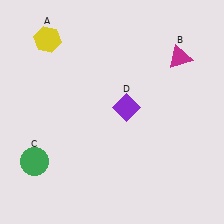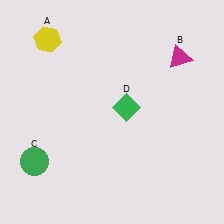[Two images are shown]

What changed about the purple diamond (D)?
In Image 1, D is purple. In Image 2, it changed to green.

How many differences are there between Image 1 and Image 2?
There is 1 difference between the two images.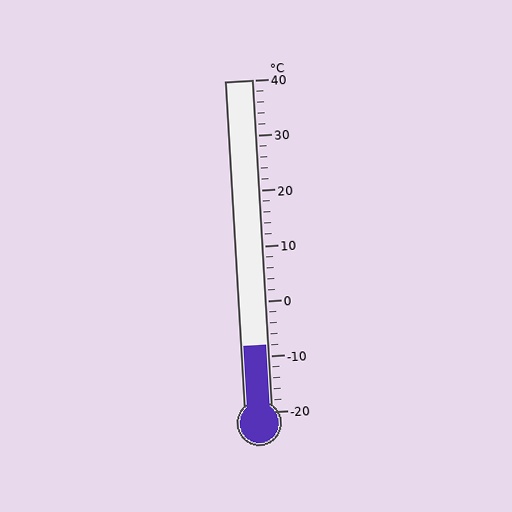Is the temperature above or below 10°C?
The temperature is below 10°C.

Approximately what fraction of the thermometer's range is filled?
The thermometer is filled to approximately 20% of its range.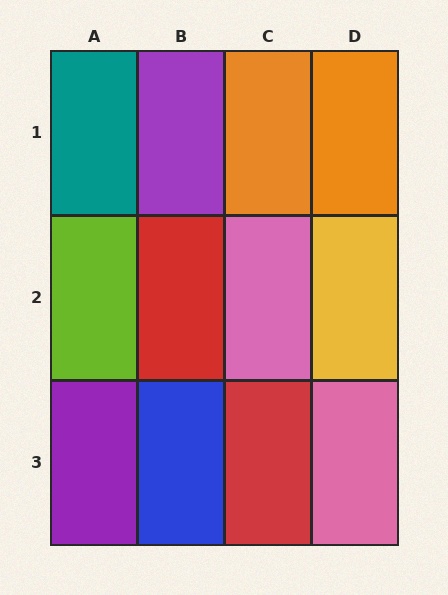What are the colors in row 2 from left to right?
Lime, red, pink, yellow.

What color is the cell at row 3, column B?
Blue.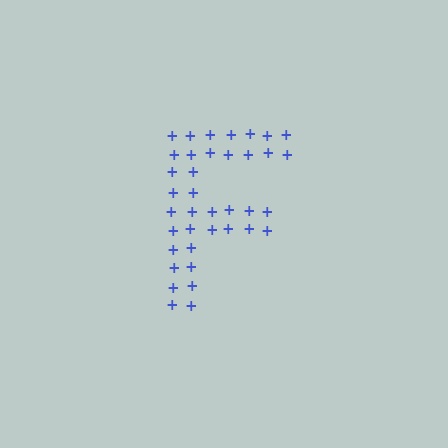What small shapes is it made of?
It is made of small plus signs.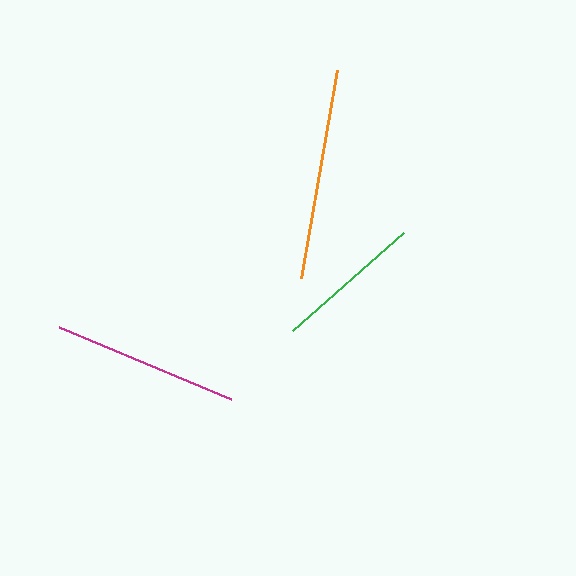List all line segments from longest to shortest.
From longest to shortest: orange, magenta, green.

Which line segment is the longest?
The orange line is the longest at approximately 211 pixels.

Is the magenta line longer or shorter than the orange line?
The orange line is longer than the magenta line.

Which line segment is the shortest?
The green line is the shortest at approximately 148 pixels.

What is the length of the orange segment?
The orange segment is approximately 211 pixels long.